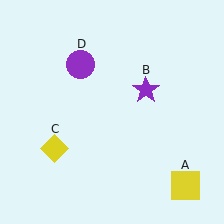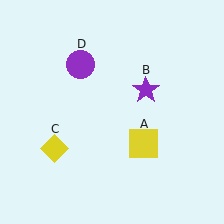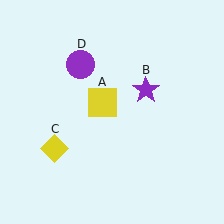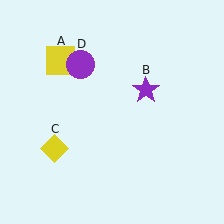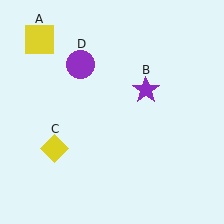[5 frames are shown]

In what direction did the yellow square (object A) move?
The yellow square (object A) moved up and to the left.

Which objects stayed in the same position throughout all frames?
Purple star (object B) and yellow diamond (object C) and purple circle (object D) remained stationary.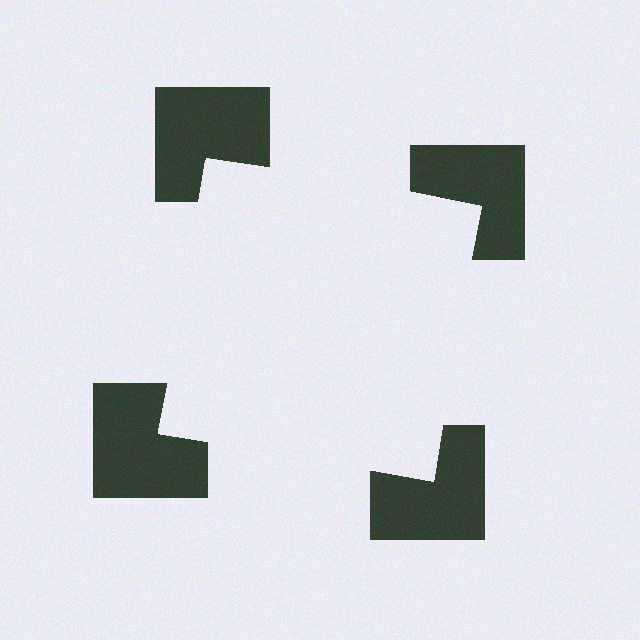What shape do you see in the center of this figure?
An illusory square — its edges are inferred from the aligned wedge cuts in the notched squares, not physically drawn.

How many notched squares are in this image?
There are 4 — one at each vertex of the illusory square.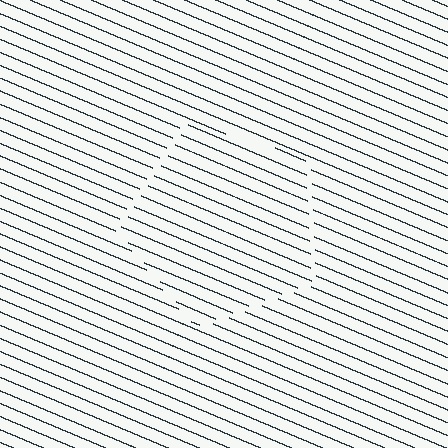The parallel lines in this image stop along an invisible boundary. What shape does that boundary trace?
An illusory pentagon. The interior of the shape contains the same grating, shifted by half a period — the contour is defined by the phase discontinuity where line-ends from the inner and outer gratings abut.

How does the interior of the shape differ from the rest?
The interior of the shape contains the same grating, shifted by half a period — the contour is defined by the phase discontinuity where line-ends from the inner and outer gratings abut.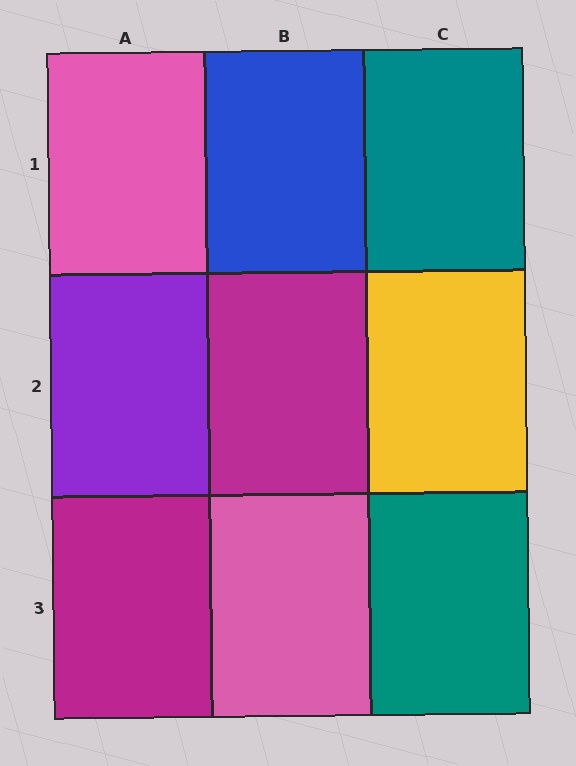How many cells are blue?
1 cell is blue.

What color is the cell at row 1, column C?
Teal.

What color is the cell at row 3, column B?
Pink.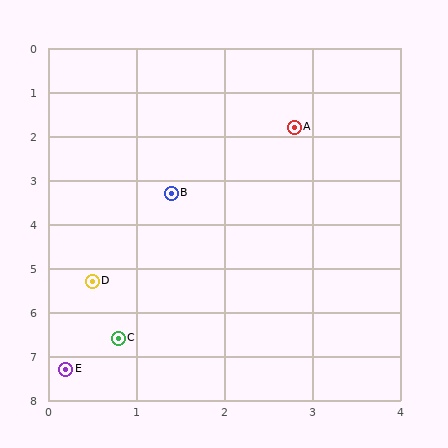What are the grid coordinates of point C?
Point C is at approximately (0.8, 6.6).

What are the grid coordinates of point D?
Point D is at approximately (0.5, 5.3).